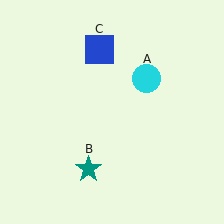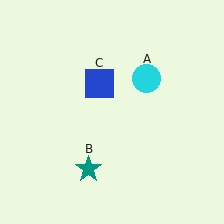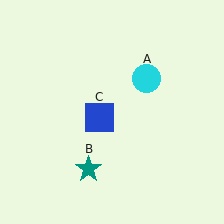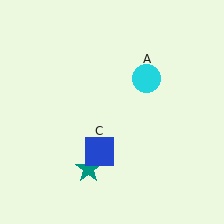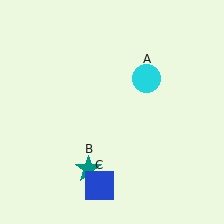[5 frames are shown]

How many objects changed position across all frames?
1 object changed position: blue square (object C).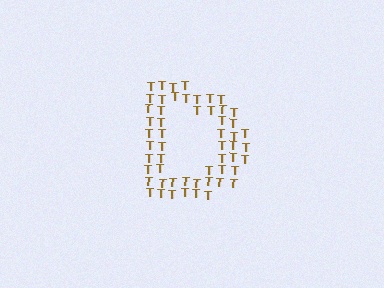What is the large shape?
The large shape is the letter D.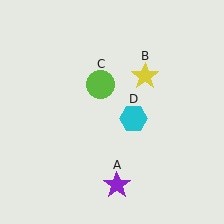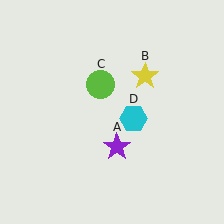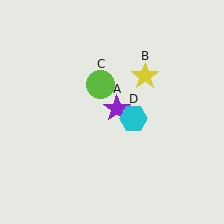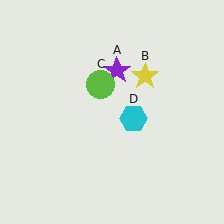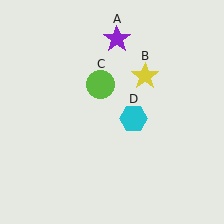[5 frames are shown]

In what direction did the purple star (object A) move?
The purple star (object A) moved up.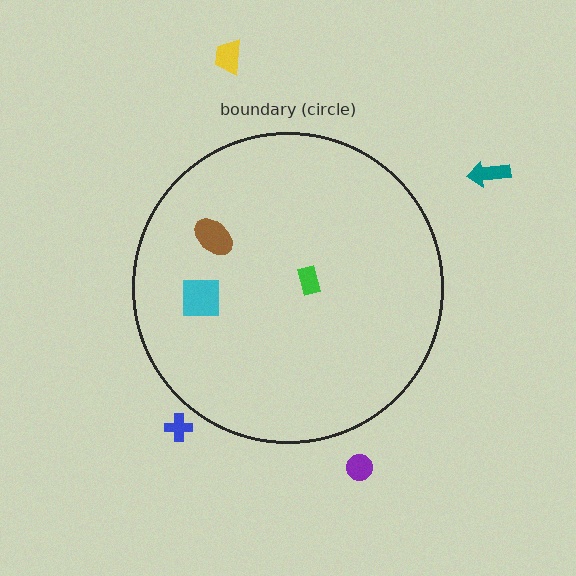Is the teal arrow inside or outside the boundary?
Outside.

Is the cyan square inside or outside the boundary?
Inside.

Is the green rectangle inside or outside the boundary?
Inside.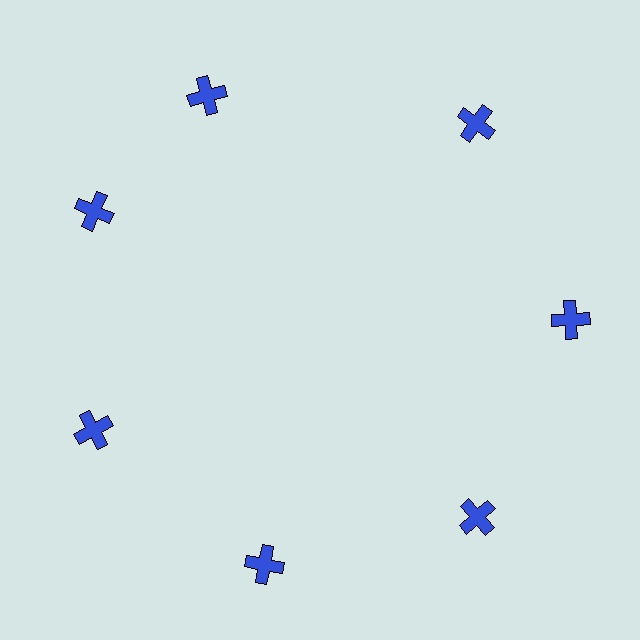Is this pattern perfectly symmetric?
No. The 7 blue crosses are arranged in a ring, but one element near the 12 o'clock position is rotated out of alignment along the ring, breaking the 7-fold rotational symmetry.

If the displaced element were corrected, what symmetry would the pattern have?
It would have 7-fold rotational symmetry — the pattern would map onto itself every 51 degrees.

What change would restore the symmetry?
The symmetry would be restored by rotating it back into even spacing with its neighbors so that all 7 crosses sit at equal angles and equal distance from the center.